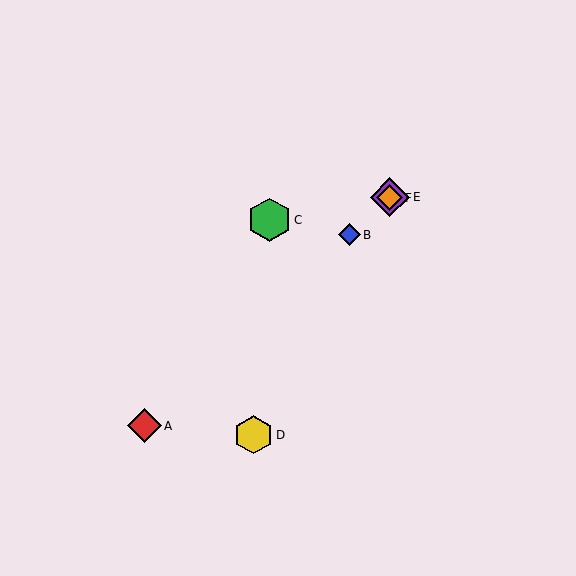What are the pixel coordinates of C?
Object C is at (270, 220).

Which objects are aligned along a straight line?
Objects A, B, E, F are aligned along a straight line.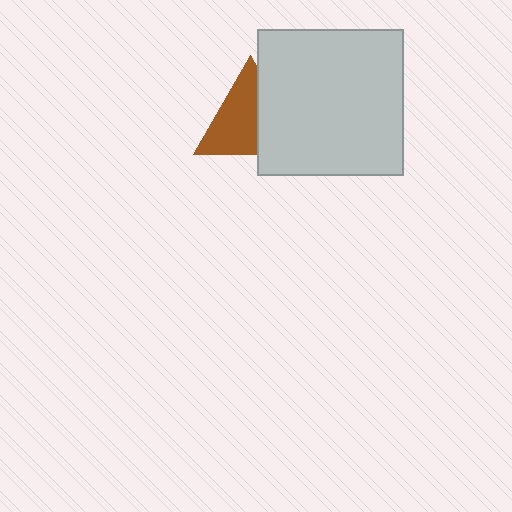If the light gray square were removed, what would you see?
You would see the complete brown triangle.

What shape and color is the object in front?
The object in front is a light gray square.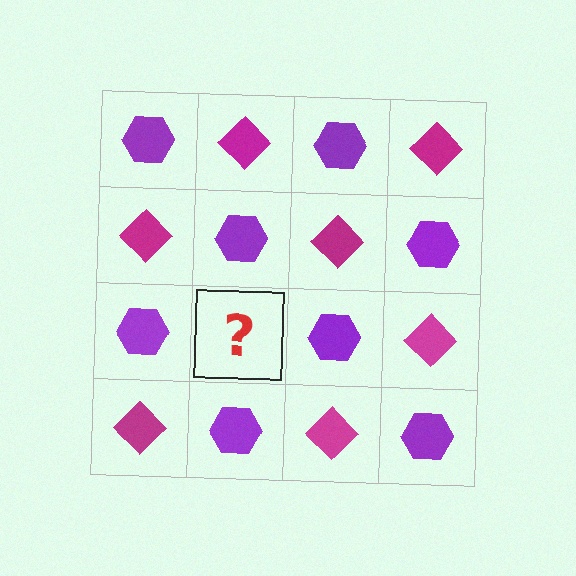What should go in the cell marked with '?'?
The missing cell should contain a magenta diamond.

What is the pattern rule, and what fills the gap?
The rule is that it alternates purple hexagon and magenta diamond in a checkerboard pattern. The gap should be filled with a magenta diamond.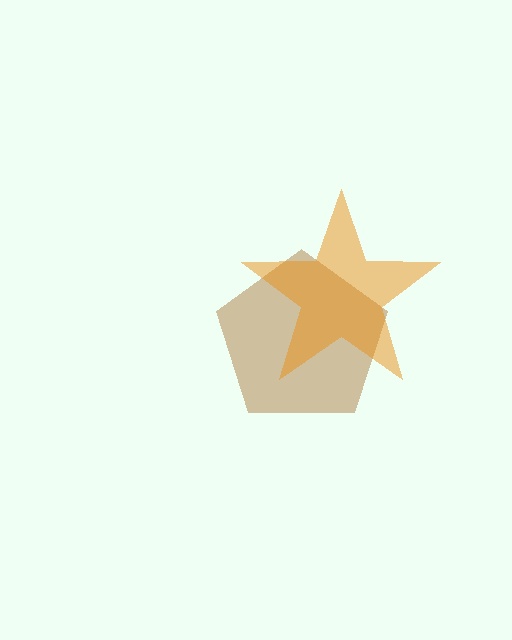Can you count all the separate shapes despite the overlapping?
Yes, there are 2 separate shapes.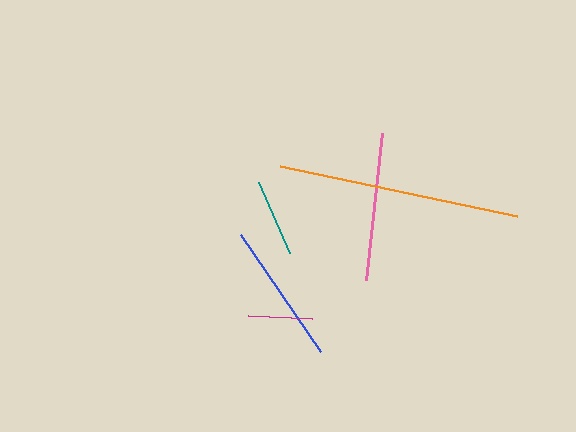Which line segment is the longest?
The orange line is the longest at approximately 241 pixels.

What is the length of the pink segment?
The pink segment is approximately 148 pixels long.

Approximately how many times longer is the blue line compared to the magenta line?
The blue line is approximately 2.2 times the length of the magenta line.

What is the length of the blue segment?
The blue segment is approximately 143 pixels long.